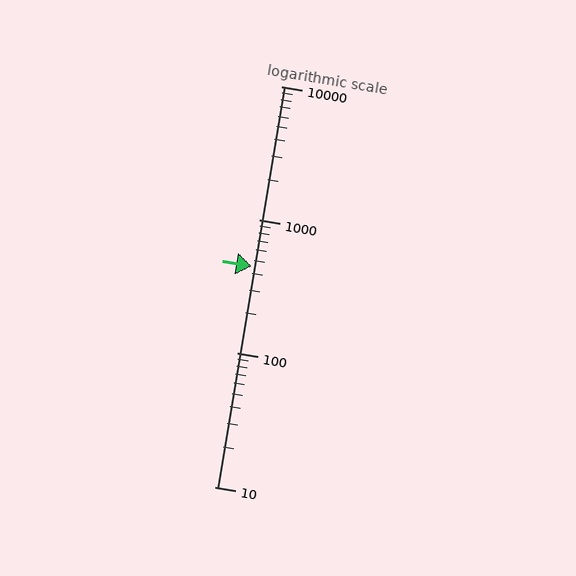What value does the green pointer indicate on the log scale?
The pointer indicates approximately 450.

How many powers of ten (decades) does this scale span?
The scale spans 3 decades, from 10 to 10000.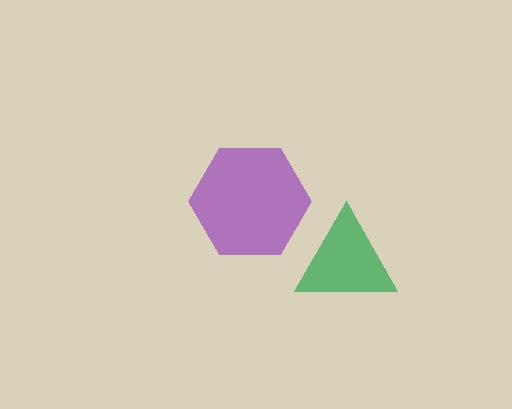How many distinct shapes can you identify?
There are 2 distinct shapes: a green triangle, a purple hexagon.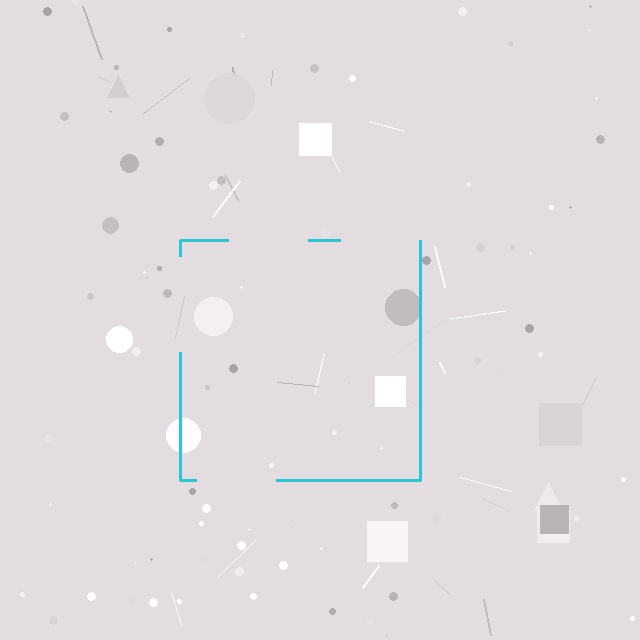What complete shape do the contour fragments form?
The contour fragments form a square.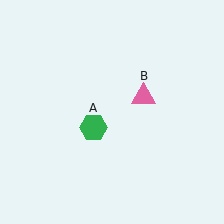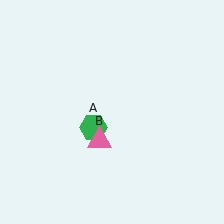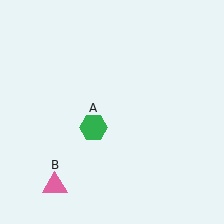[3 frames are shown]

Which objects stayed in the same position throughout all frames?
Green hexagon (object A) remained stationary.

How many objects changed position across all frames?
1 object changed position: pink triangle (object B).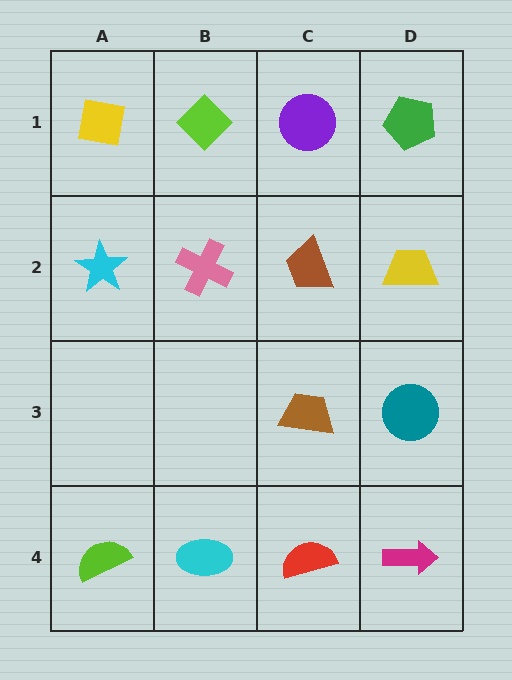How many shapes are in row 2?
4 shapes.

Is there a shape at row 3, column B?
No, that cell is empty.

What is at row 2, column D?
A yellow trapezoid.